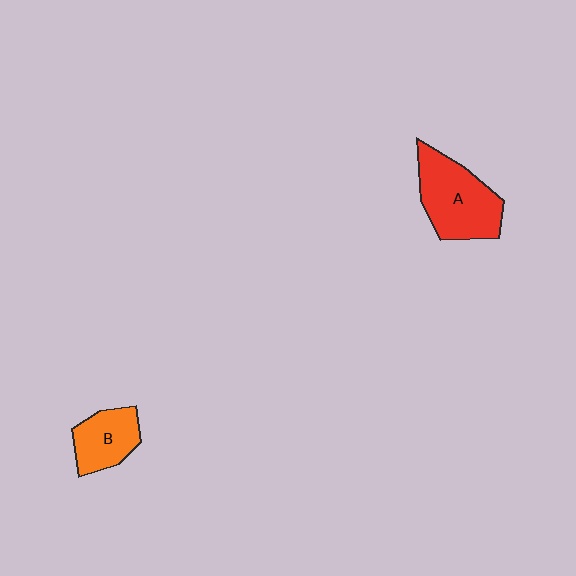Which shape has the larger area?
Shape A (red).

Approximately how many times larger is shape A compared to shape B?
Approximately 1.6 times.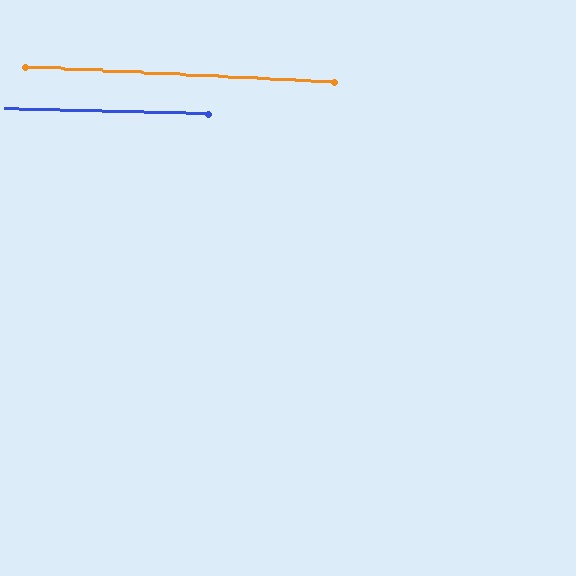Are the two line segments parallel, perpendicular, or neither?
Parallel — their directions differ by only 1.0°.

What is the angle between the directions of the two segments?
Approximately 1 degree.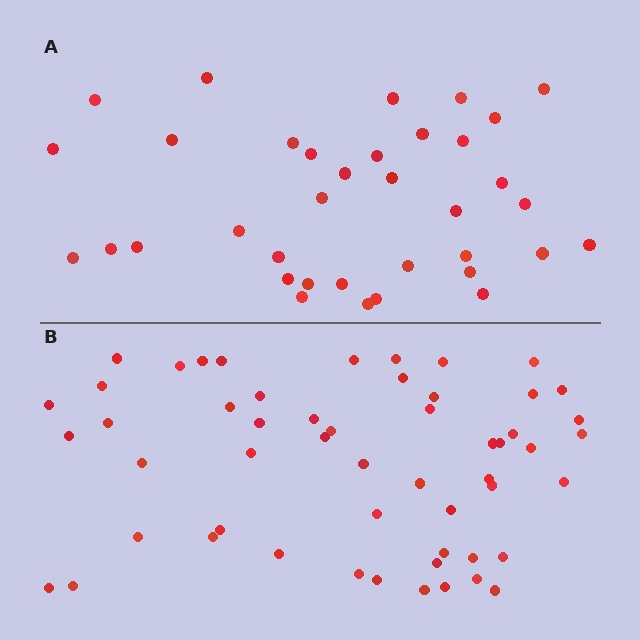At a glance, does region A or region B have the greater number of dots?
Region B (the bottom region) has more dots.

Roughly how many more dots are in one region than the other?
Region B has approximately 20 more dots than region A.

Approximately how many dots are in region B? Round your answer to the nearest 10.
About 50 dots. (The exact count is 54, which rounds to 50.)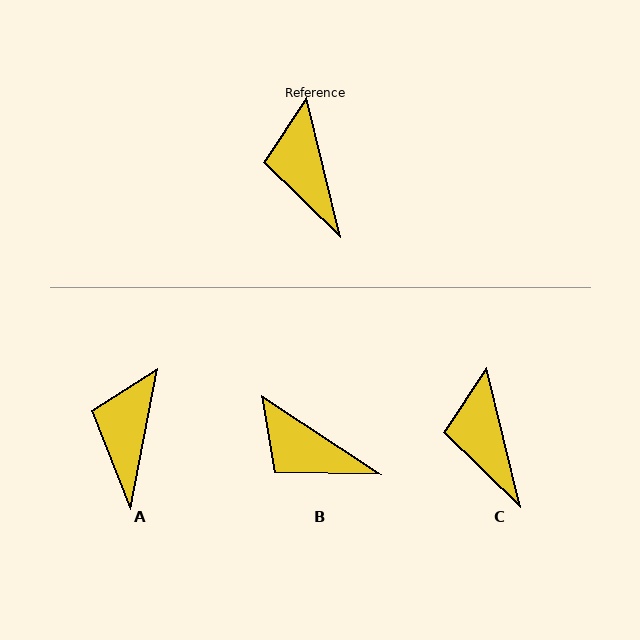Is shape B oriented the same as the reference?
No, it is off by about 43 degrees.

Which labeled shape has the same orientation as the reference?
C.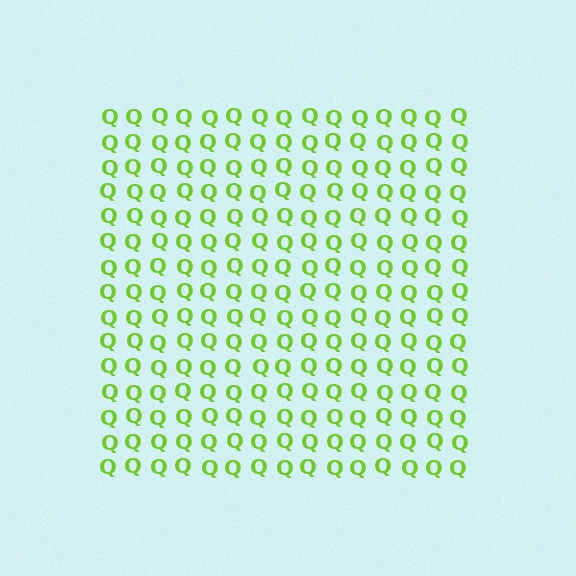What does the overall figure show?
The overall figure shows a square.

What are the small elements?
The small elements are letter Q's.